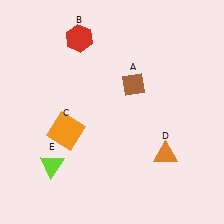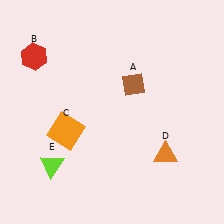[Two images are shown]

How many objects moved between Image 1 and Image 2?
1 object moved between the two images.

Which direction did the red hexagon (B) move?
The red hexagon (B) moved left.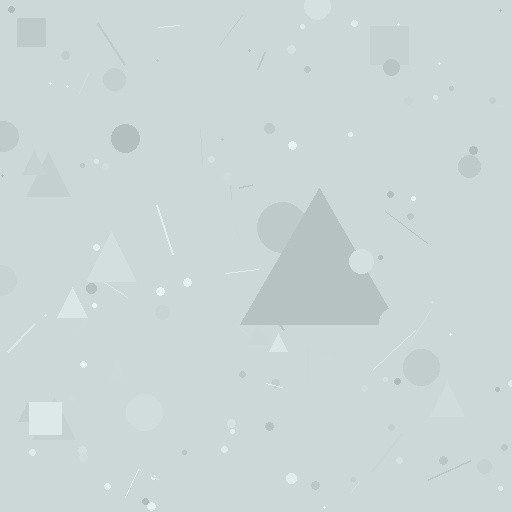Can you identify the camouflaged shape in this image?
The camouflaged shape is a triangle.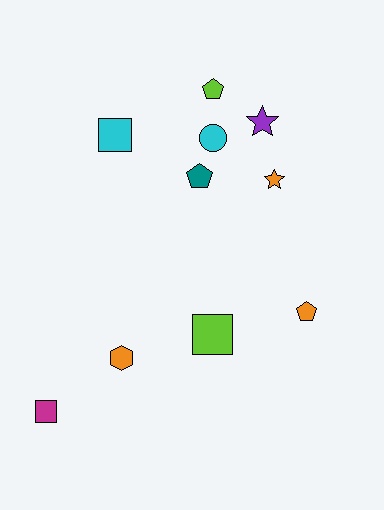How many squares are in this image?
There are 3 squares.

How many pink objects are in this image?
There are no pink objects.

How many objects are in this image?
There are 10 objects.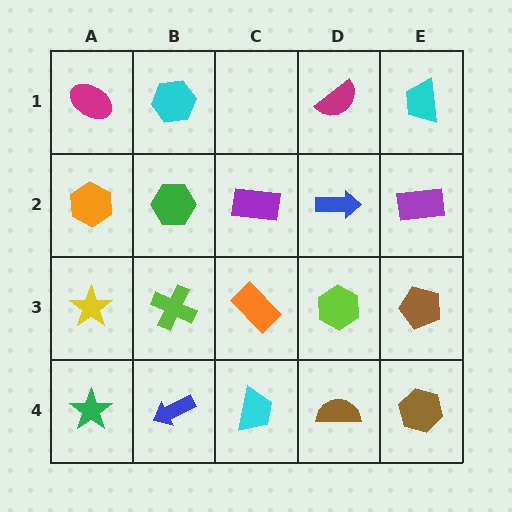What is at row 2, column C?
A purple rectangle.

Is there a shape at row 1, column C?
No, that cell is empty.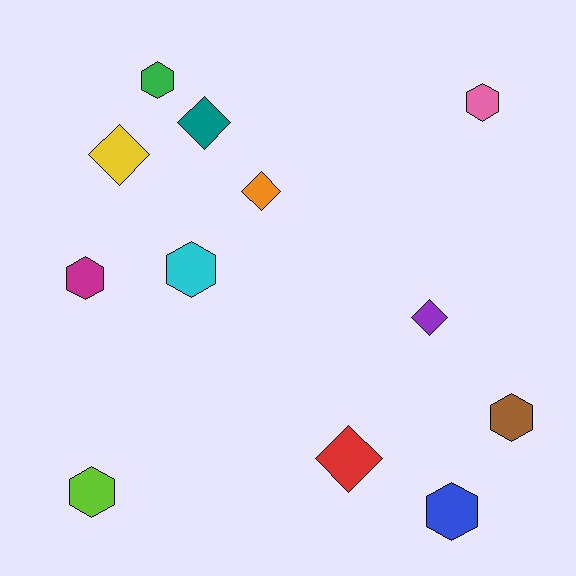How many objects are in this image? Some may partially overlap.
There are 12 objects.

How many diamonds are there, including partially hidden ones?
There are 5 diamonds.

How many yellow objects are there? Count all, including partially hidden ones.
There is 1 yellow object.